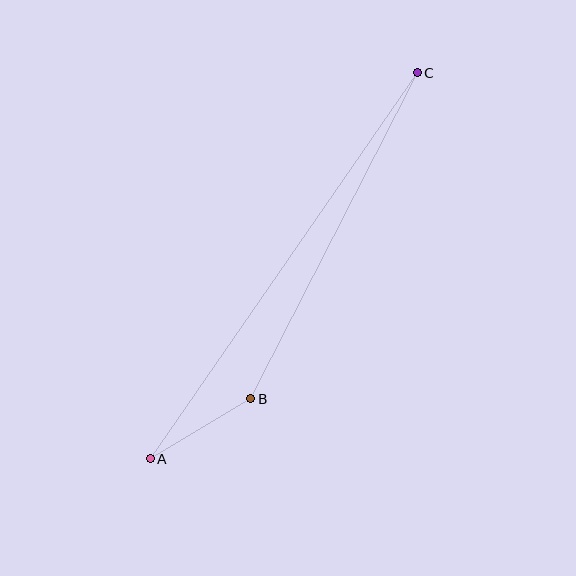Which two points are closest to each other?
Points A and B are closest to each other.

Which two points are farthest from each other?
Points A and C are farthest from each other.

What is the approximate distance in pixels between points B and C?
The distance between B and C is approximately 365 pixels.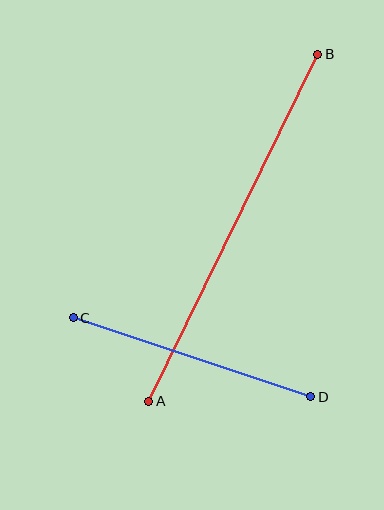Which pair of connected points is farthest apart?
Points A and B are farthest apart.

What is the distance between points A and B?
The distance is approximately 386 pixels.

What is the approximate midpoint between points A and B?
The midpoint is at approximately (233, 228) pixels.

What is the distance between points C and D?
The distance is approximately 250 pixels.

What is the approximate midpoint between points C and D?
The midpoint is at approximately (192, 357) pixels.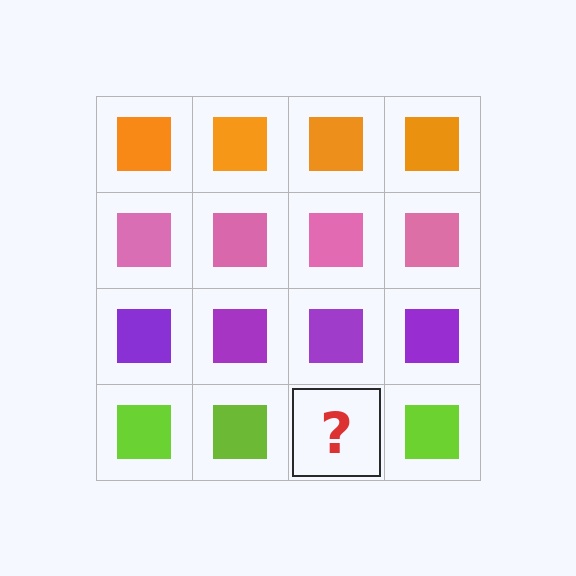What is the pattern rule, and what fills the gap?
The rule is that each row has a consistent color. The gap should be filled with a lime square.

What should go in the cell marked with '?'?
The missing cell should contain a lime square.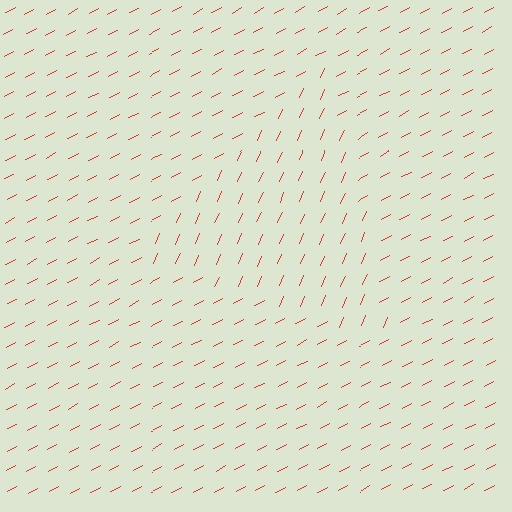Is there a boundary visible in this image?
Yes, there is a texture boundary formed by a change in line orientation.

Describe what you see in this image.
The image is filled with small red line segments. A triangle region in the image has lines oriented differently from the surrounding lines, creating a visible texture boundary.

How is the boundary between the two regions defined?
The boundary is defined purely by a change in line orientation (approximately 38 degrees difference). All lines are the same color and thickness.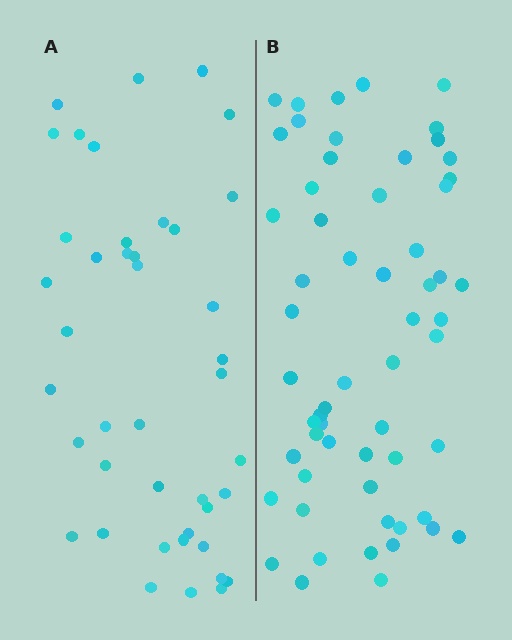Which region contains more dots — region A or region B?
Region B (the right region) has more dots.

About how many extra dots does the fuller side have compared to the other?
Region B has approximately 15 more dots than region A.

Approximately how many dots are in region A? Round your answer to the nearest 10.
About 40 dots. (The exact count is 42, which rounds to 40.)